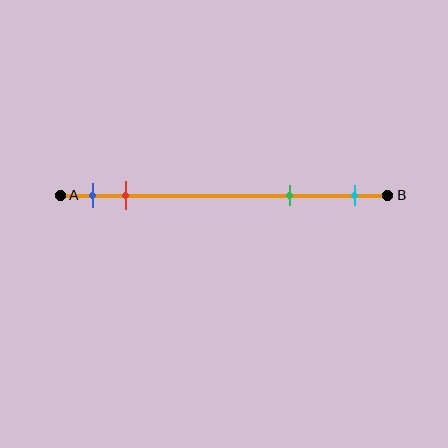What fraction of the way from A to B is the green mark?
The green mark is approximately 70% (0.7) of the way from A to B.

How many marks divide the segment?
There are 4 marks dividing the segment.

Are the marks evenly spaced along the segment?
No, the marks are not evenly spaced.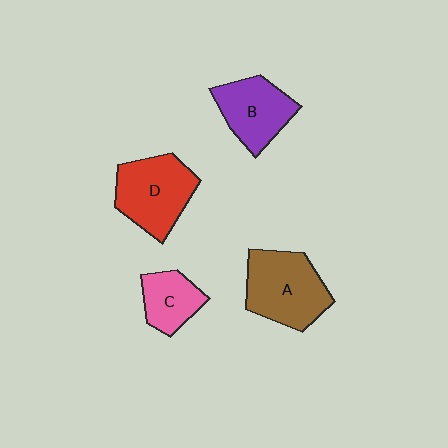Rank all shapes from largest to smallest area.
From largest to smallest: A (brown), D (red), B (purple), C (pink).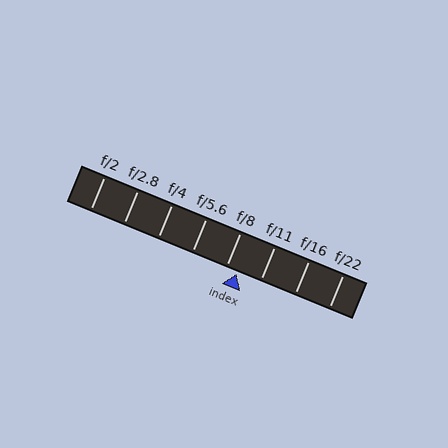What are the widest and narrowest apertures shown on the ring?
The widest aperture shown is f/2 and the narrowest is f/22.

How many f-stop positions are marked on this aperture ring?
There are 8 f-stop positions marked.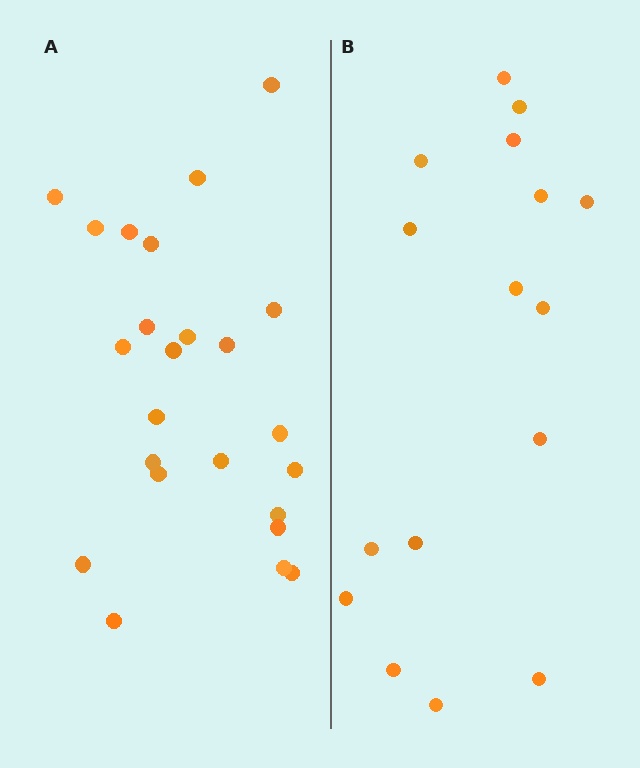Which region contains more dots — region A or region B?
Region A (the left region) has more dots.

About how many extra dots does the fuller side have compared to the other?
Region A has roughly 8 or so more dots than region B.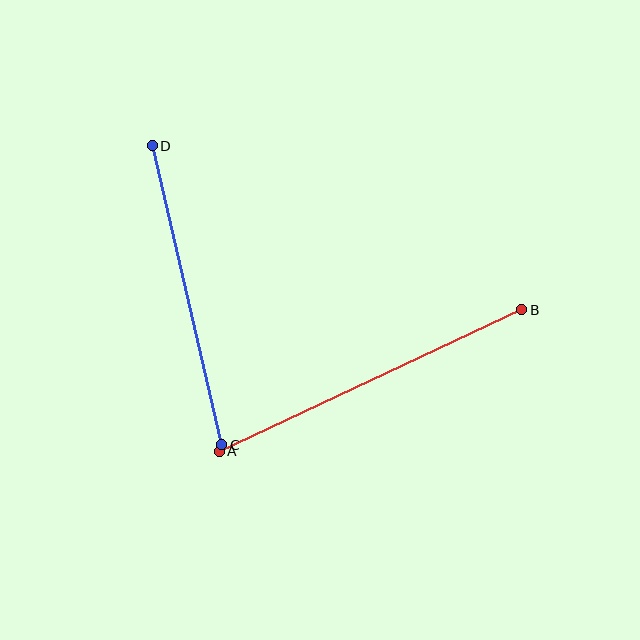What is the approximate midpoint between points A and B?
The midpoint is at approximately (371, 380) pixels.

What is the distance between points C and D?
The distance is approximately 307 pixels.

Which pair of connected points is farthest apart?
Points A and B are farthest apart.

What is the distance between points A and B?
The distance is approximately 334 pixels.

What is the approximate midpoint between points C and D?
The midpoint is at approximately (187, 295) pixels.